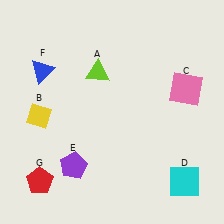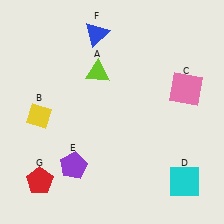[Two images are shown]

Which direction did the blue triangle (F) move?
The blue triangle (F) moved right.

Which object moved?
The blue triangle (F) moved right.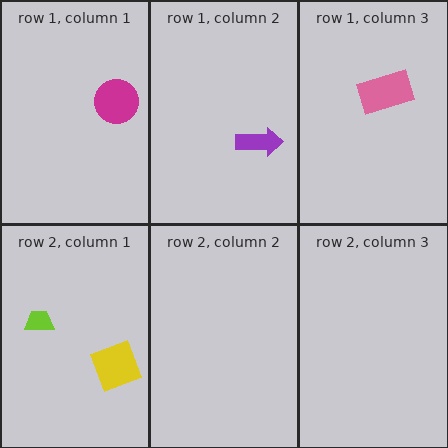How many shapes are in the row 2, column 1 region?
2.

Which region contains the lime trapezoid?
The row 2, column 1 region.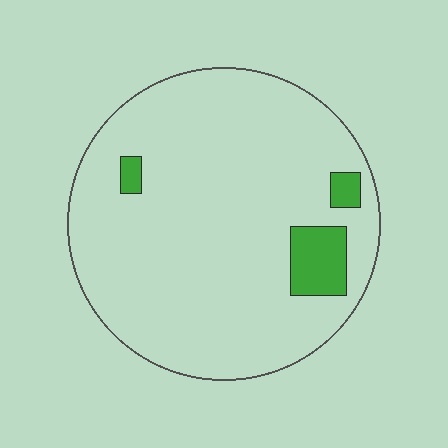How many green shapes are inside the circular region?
3.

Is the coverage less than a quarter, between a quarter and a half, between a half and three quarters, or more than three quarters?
Less than a quarter.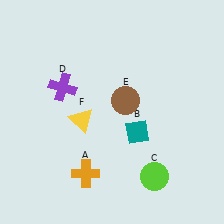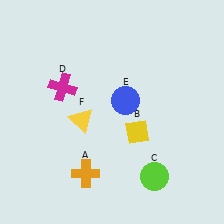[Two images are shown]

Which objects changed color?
B changed from teal to yellow. D changed from purple to magenta. E changed from brown to blue.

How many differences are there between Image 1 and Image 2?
There are 3 differences between the two images.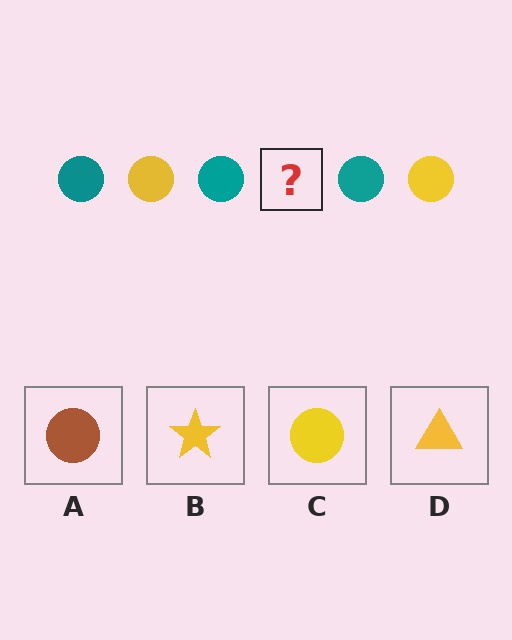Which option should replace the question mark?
Option C.